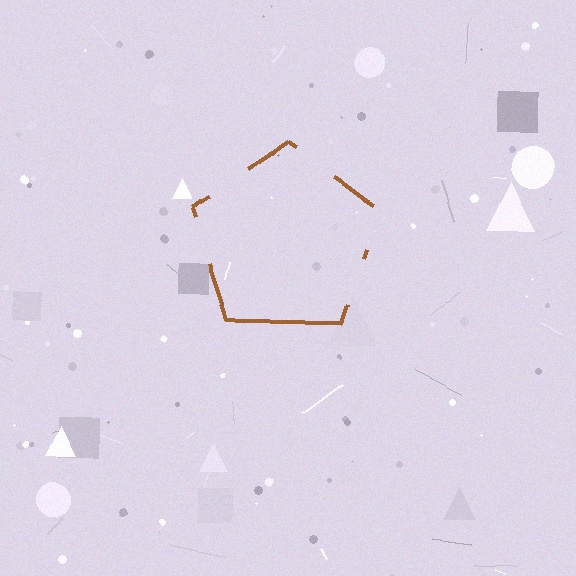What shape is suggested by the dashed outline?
The dashed outline suggests a pentagon.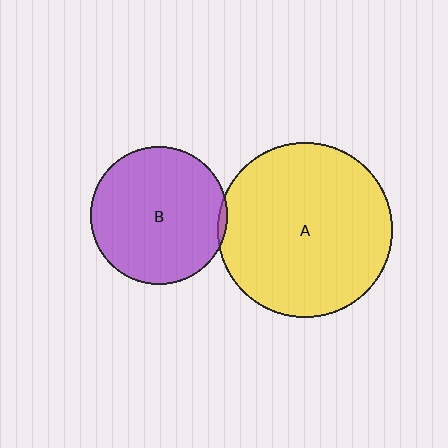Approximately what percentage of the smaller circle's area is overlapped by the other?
Approximately 5%.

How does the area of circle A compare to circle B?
Approximately 1.6 times.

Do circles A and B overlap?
Yes.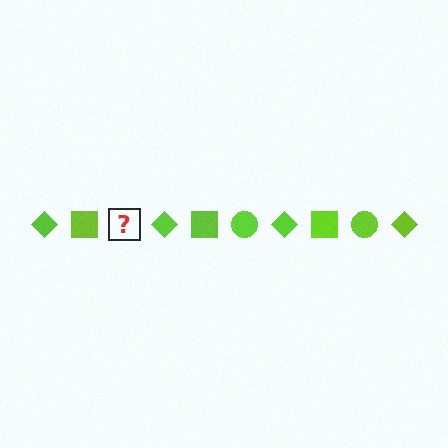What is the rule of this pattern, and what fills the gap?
The rule is that the pattern cycles through diamond, square, circle shapes in lime. The gap should be filled with a lime circle.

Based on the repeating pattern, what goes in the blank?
The blank should be a lime circle.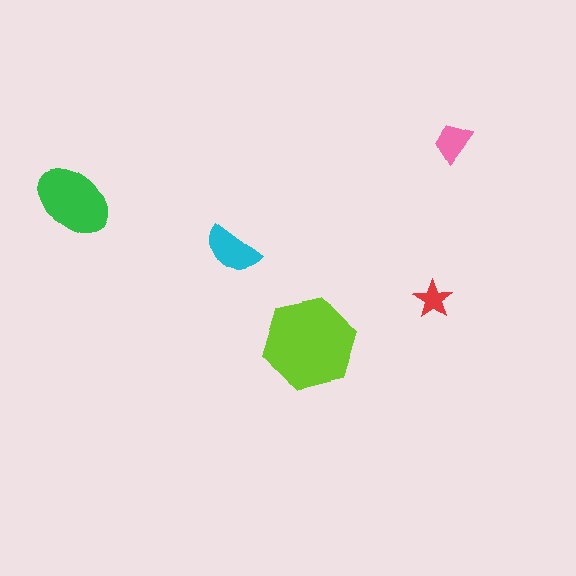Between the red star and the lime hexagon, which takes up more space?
The lime hexagon.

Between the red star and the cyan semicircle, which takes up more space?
The cyan semicircle.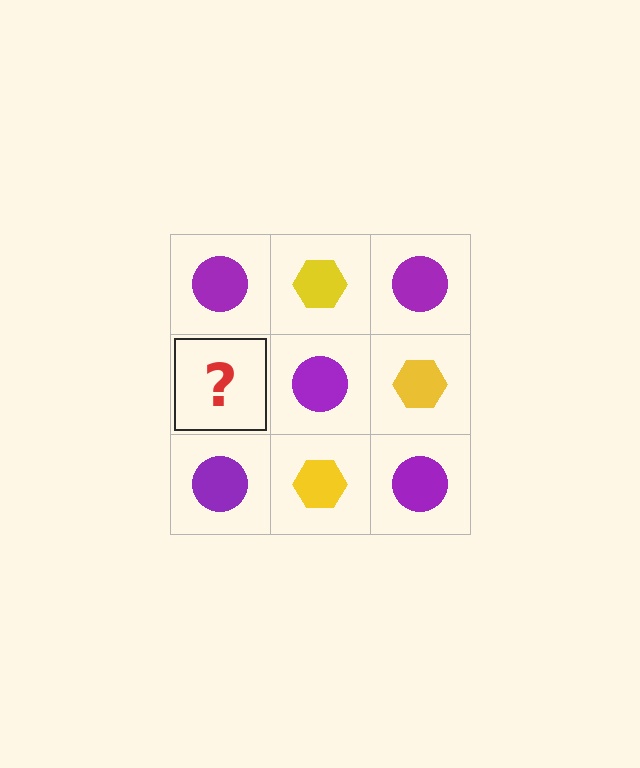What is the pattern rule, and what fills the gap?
The rule is that it alternates purple circle and yellow hexagon in a checkerboard pattern. The gap should be filled with a yellow hexagon.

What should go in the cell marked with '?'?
The missing cell should contain a yellow hexagon.